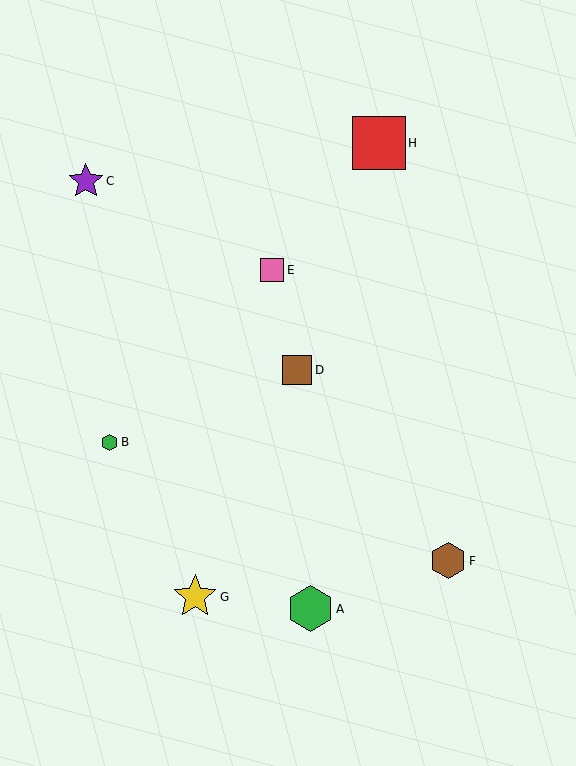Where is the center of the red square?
The center of the red square is at (379, 143).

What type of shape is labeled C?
Shape C is a purple star.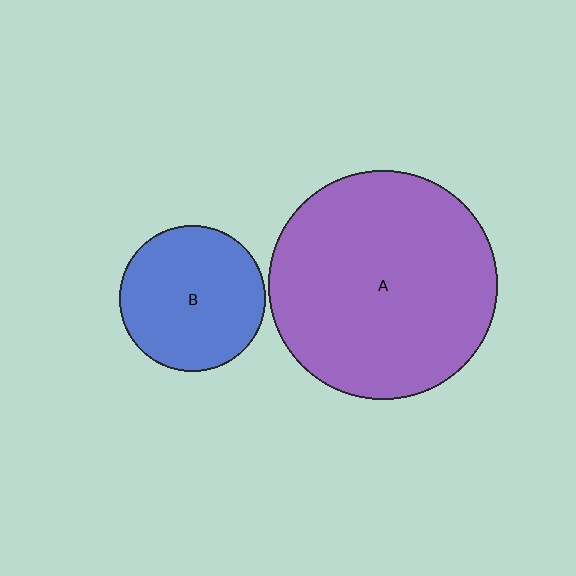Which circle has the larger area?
Circle A (purple).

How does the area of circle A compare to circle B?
Approximately 2.5 times.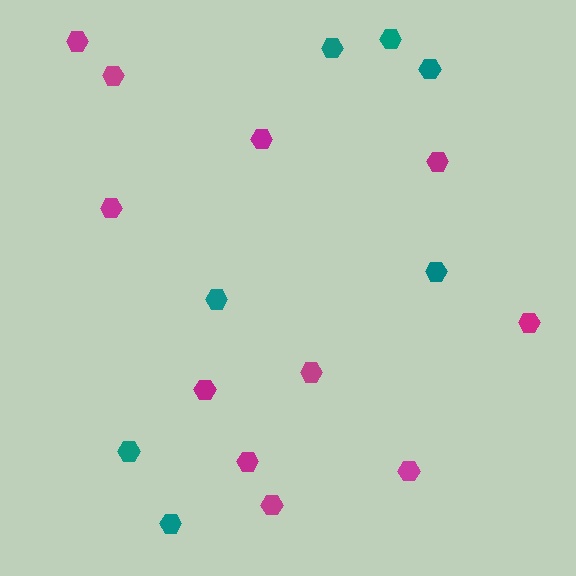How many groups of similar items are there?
There are 2 groups: one group of teal hexagons (7) and one group of magenta hexagons (11).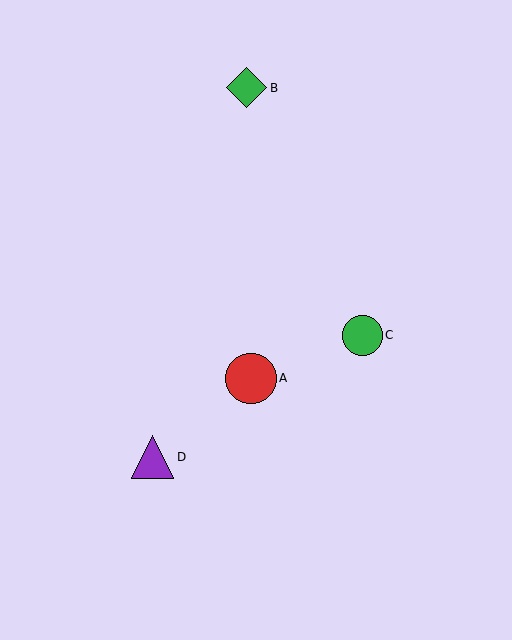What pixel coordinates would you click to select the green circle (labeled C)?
Click at (362, 335) to select the green circle C.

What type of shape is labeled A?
Shape A is a red circle.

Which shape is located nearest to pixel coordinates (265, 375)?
The red circle (labeled A) at (251, 378) is nearest to that location.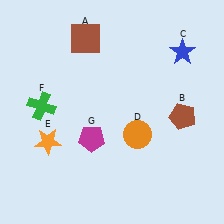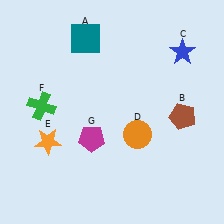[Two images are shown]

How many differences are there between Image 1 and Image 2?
There is 1 difference between the two images.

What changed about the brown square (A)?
In Image 1, A is brown. In Image 2, it changed to teal.